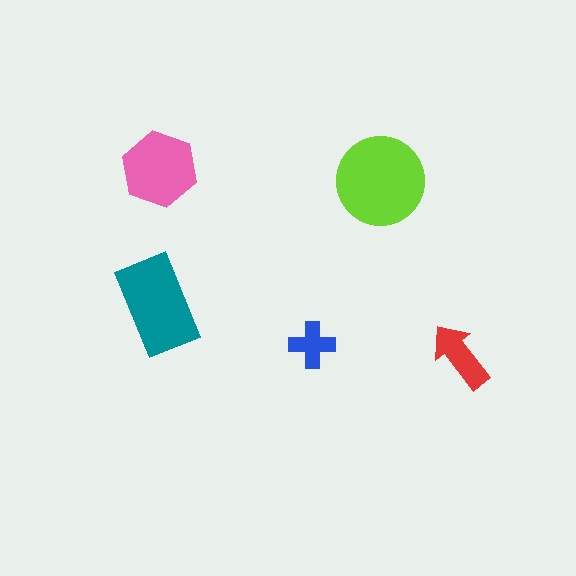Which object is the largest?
The lime circle.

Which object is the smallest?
The blue cross.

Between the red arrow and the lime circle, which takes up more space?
The lime circle.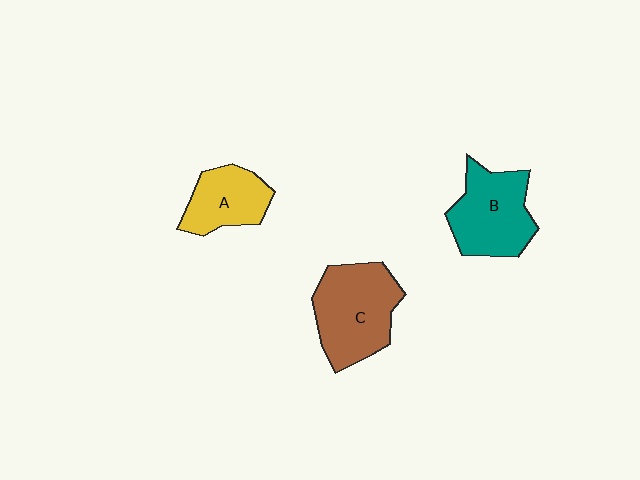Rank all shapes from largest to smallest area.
From largest to smallest: C (brown), B (teal), A (yellow).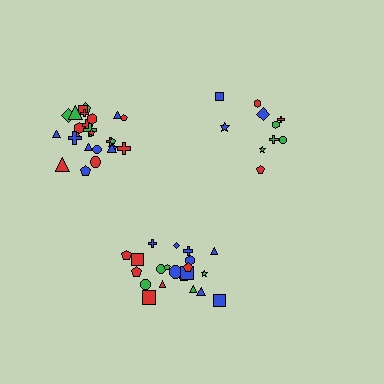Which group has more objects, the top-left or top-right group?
The top-left group.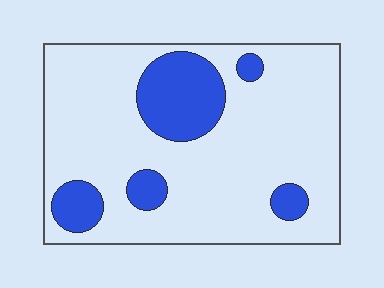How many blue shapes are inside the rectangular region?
5.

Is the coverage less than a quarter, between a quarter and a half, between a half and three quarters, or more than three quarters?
Less than a quarter.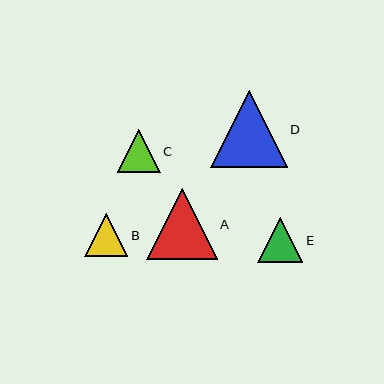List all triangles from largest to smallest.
From largest to smallest: D, A, E, B, C.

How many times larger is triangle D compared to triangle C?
Triangle D is approximately 1.8 times the size of triangle C.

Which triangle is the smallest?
Triangle C is the smallest with a size of approximately 43 pixels.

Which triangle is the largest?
Triangle D is the largest with a size of approximately 77 pixels.